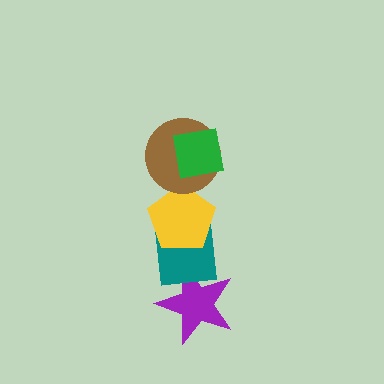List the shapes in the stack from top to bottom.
From top to bottom: the green square, the brown circle, the yellow pentagon, the teal square, the purple star.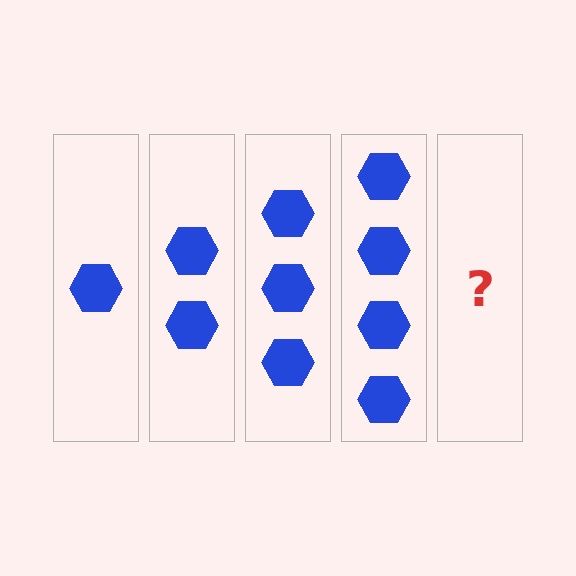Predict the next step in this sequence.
The next step is 5 hexagons.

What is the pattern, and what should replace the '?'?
The pattern is that each step adds one more hexagon. The '?' should be 5 hexagons.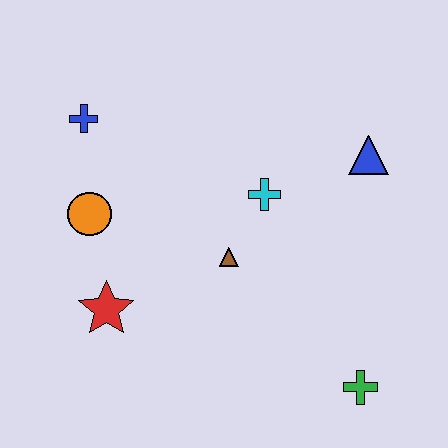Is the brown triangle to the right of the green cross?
No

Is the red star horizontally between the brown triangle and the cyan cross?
No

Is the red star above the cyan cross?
No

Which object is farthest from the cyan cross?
The green cross is farthest from the cyan cross.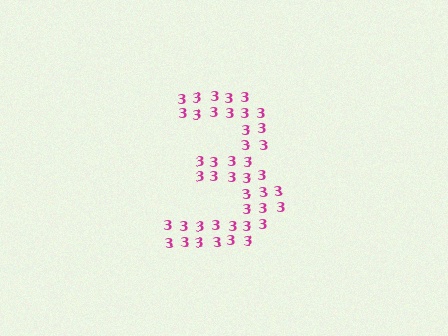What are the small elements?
The small elements are digit 3's.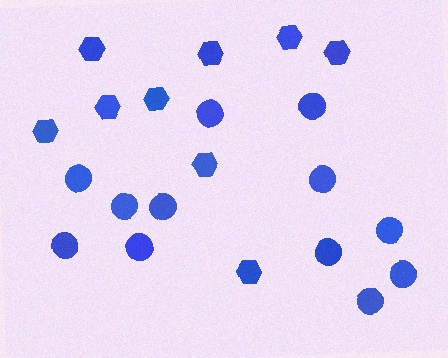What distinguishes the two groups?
There are 2 groups: one group of circles (12) and one group of hexagons (9).